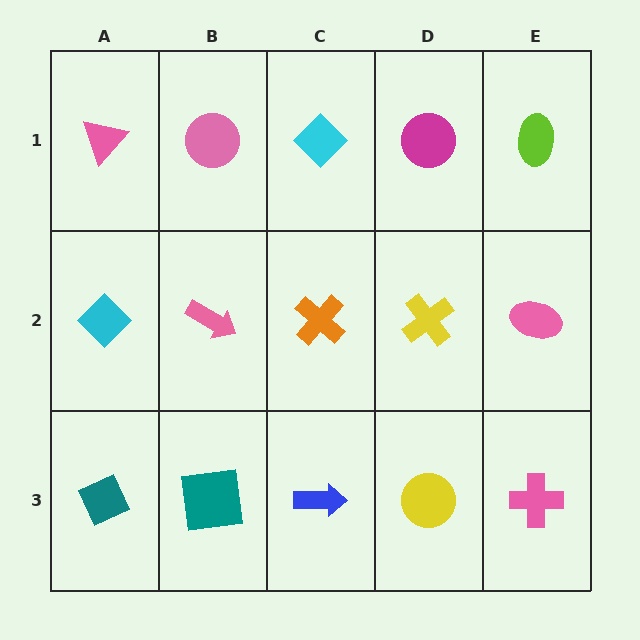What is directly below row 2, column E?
A pink cross.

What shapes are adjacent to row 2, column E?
A lime ellipse (row 1, column E), a pink cross (row 3, column E), a yellow cross (row 2, column D).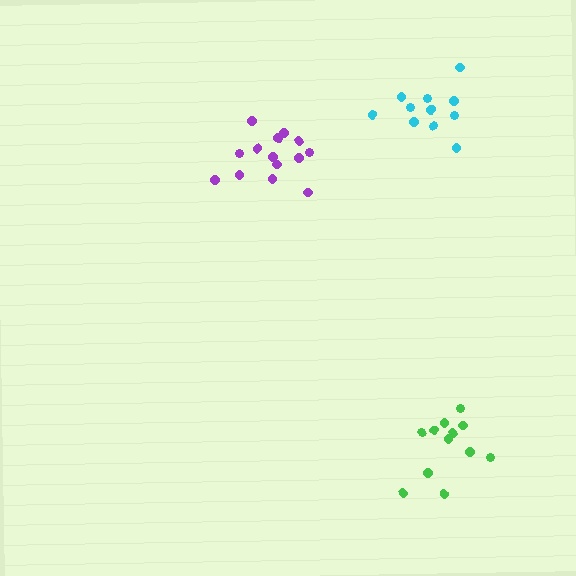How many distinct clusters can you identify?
There are 3 distinct clusters.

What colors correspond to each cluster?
The clusters are colored: purple, cyan, green.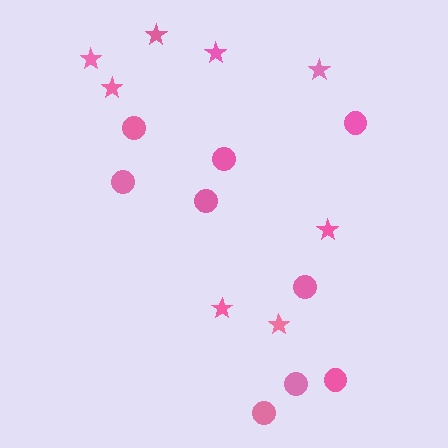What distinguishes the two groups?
There are 2 groups: one group of circles (9) and one group of stars (8).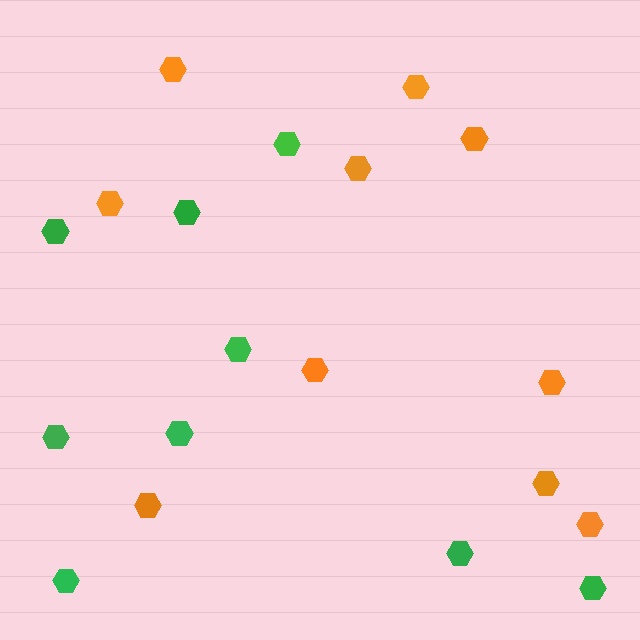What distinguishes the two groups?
There are 2 groups: one group of orange hexagons (10) and one group of green hexagons (9).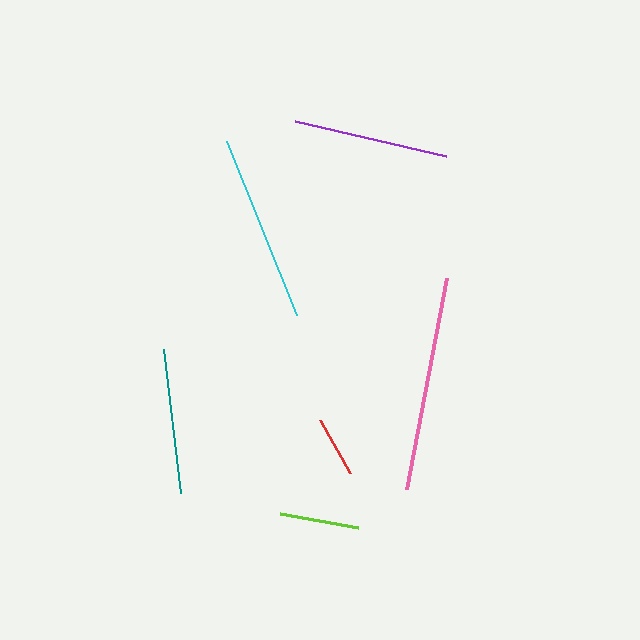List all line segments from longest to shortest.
From longest to shortest: pink, cyan, purple, teal, lime, red.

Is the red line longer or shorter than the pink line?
The pink line is longer than the red line.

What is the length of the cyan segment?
The cyan segment is approximately 187 pixels long.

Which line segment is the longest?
The pink line is the longest at approximately 214 pixels.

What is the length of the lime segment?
The lime segment is approximately 79 pixels long.